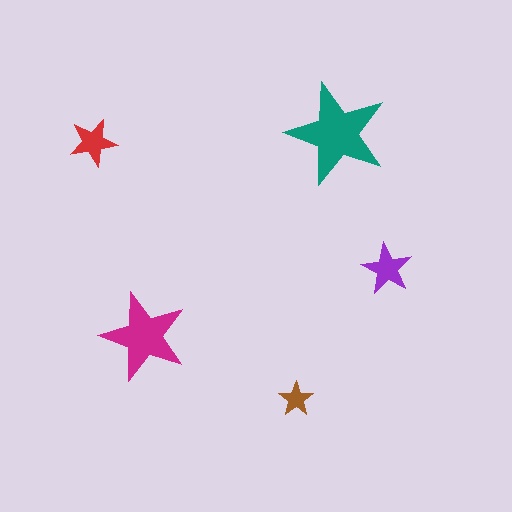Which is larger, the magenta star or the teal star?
The teal one.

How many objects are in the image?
There are 5 objects in the image.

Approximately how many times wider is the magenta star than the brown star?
About 2.5 times wider.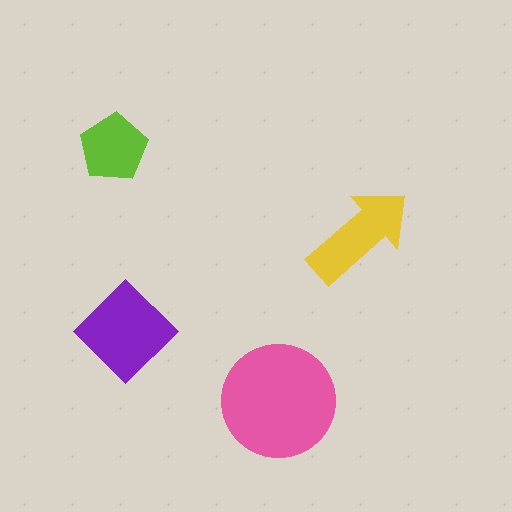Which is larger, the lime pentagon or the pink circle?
The pink circle.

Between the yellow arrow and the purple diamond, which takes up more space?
The purple diamond.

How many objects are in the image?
There are 4 objects in the image.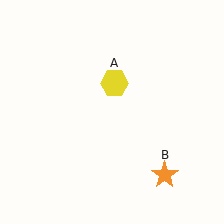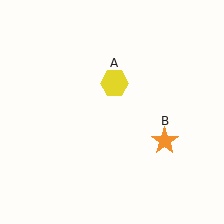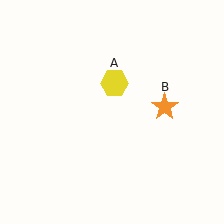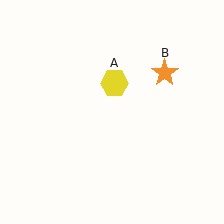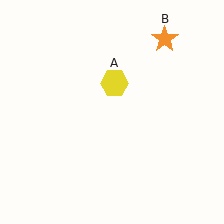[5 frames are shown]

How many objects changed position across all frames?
1 object changed position: orange star (object B).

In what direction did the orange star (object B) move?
The orange star (object B) moved up.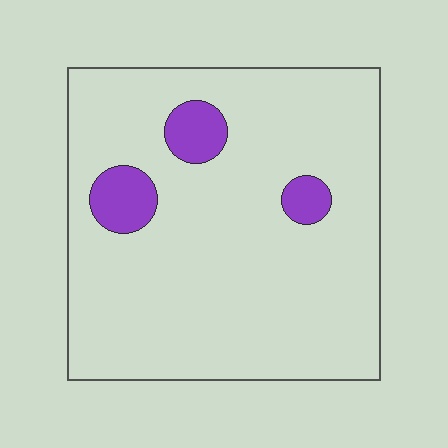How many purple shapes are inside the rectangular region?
3.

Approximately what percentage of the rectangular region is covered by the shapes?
Approximately 10%.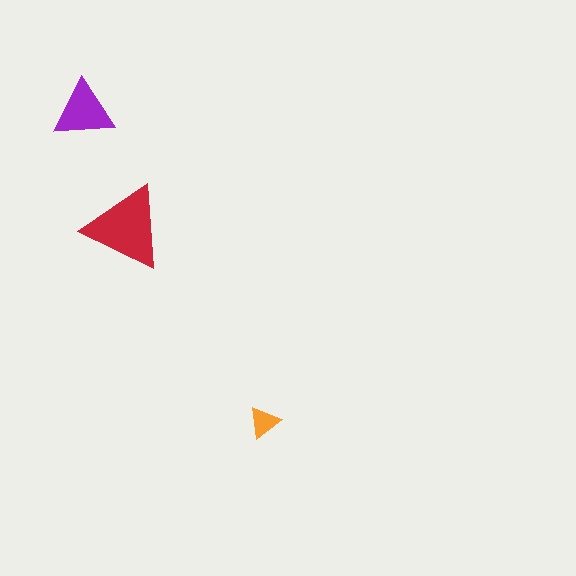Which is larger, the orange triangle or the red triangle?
The red one.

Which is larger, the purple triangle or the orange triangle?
The purple one.